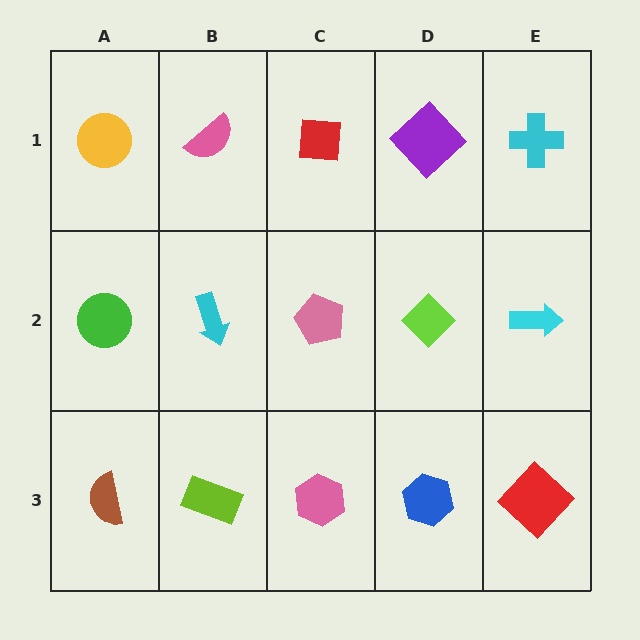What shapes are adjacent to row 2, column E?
A cyan cross (row 1, column E), a red diamond (row 3, column E), a lime diamond (row 2, column D).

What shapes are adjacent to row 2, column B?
A pink semicircle (row 1, column B), a lime rectangle (row 3, column B), a green circle (row 2, column A), a pink pentagon (row 2, column C).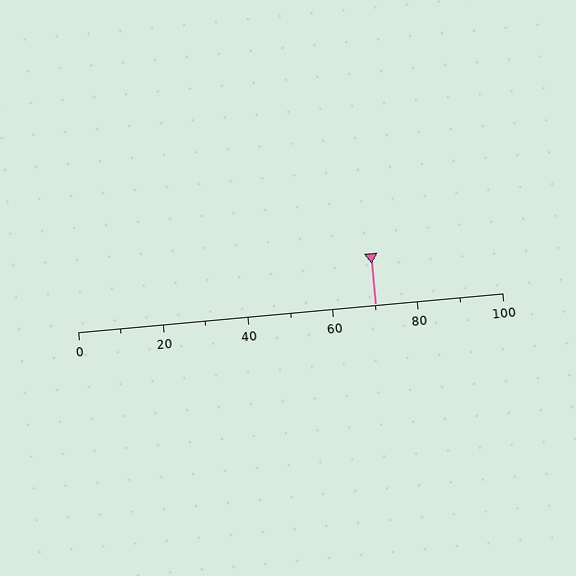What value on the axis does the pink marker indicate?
The marker indicates approximately 70.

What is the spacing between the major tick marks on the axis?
The major ticks are spaced 20 apart.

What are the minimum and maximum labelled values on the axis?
The axis runs from 0 to 100.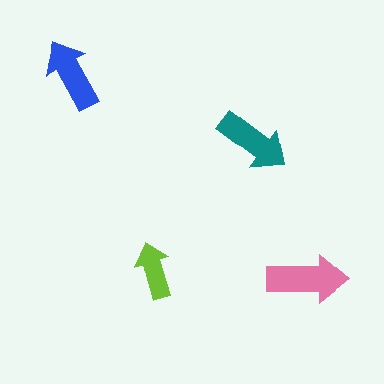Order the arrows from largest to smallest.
the pink one, the teal one, the blue one, the lime one.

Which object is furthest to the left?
The blue arrow is leftmost.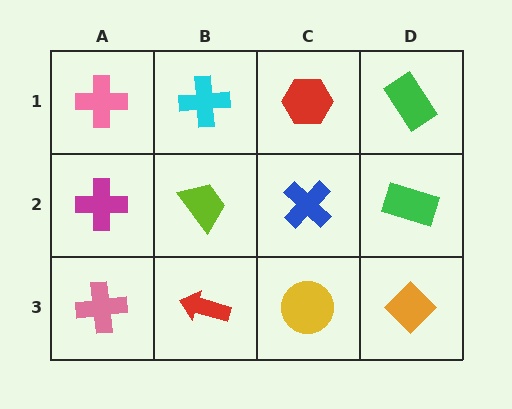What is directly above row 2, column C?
A red hexagon.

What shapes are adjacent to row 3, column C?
A blue cross (row 2, column C), a red arrow (row 3, column B), an orange diamond (row 3, column D).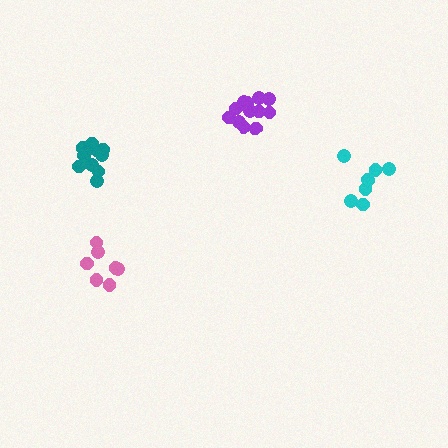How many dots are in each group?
Group 1: 8 dots, Group 2: 7 dots, Group 3: 12 dots, Group 4: 12 dots (39 total).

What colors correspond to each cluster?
The clusters are colored: cyan, pink, teal, purple.